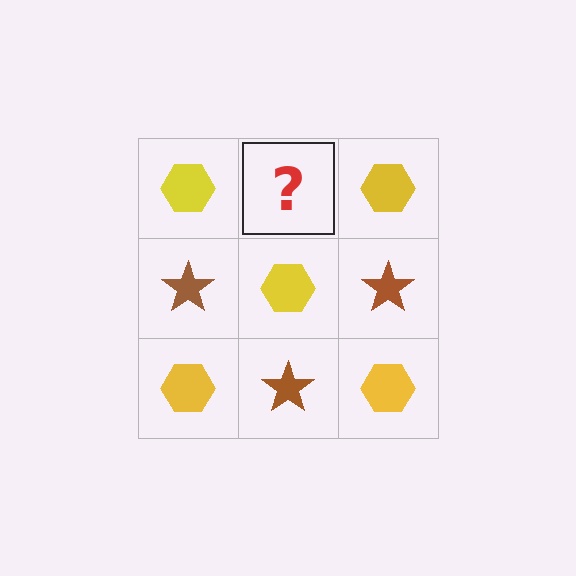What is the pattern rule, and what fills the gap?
The rule is that it alternates yellow hexagon and brown star in a checkerboard pattern. The gap should be filled with a brown star.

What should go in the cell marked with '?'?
The missing cell should contain a brown star.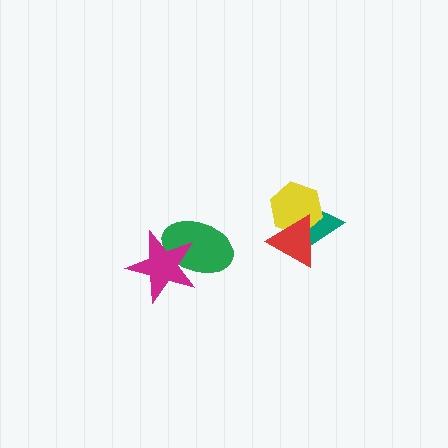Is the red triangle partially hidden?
No, no other shape covers it.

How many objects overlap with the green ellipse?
1 object overlaps with the green ellipse.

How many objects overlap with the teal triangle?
2 objects overlap with the teal triangle.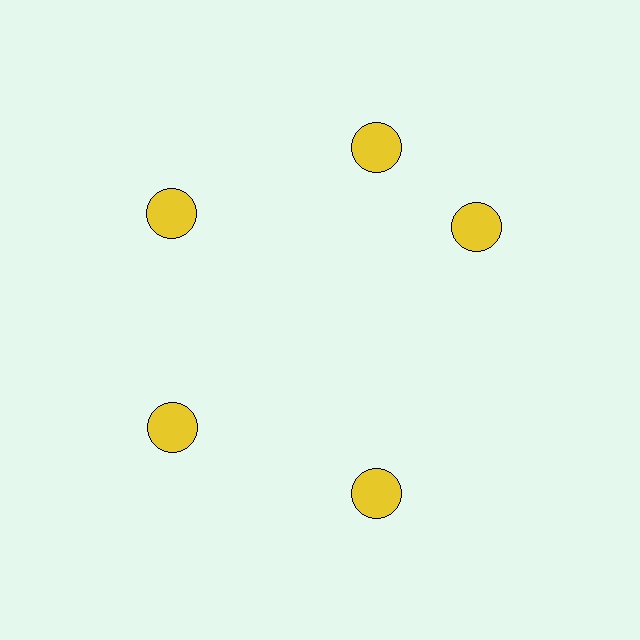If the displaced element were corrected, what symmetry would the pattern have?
It would have 5-fold rotational symmetry — the pattern would map onto itself every 72 degrees.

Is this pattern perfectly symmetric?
No. The 5 yellow circles are arranged in a ring, but one element near the 3 o'clock position is rotated out of alignment along the ring, breaking the 5-fold rotational symmetry.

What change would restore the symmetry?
The symmetry would be restored by rotating it back into even spacing with its neighbors so that all 5 circles sit at equal angles and equal distance from the center.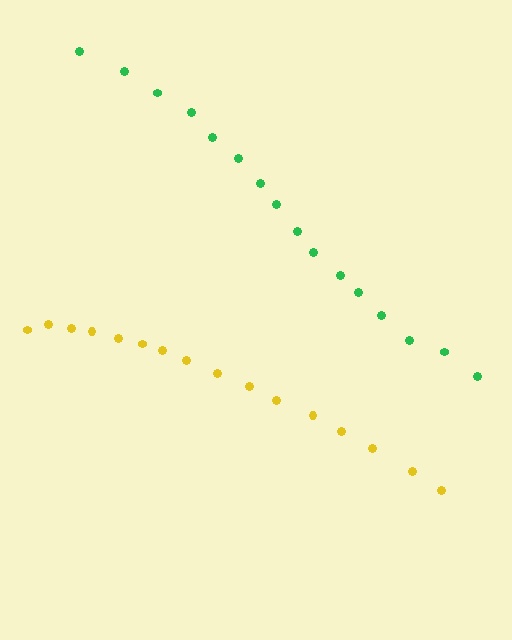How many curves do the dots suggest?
There are 2 distinct paths.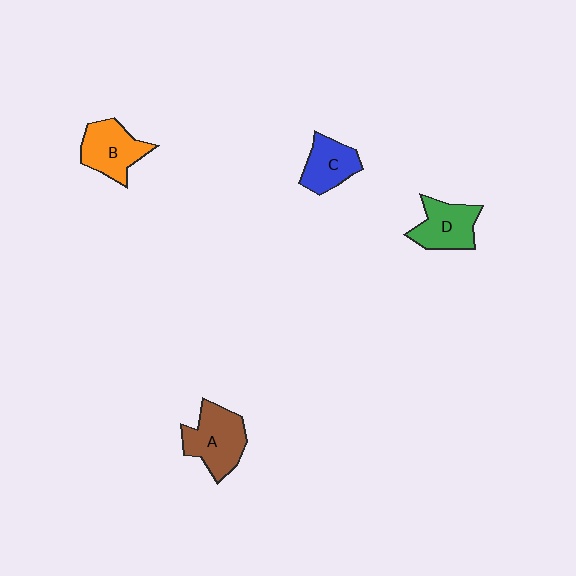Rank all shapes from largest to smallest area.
From largest to smallest: A (brown), B (orange), D (green), C (blue).